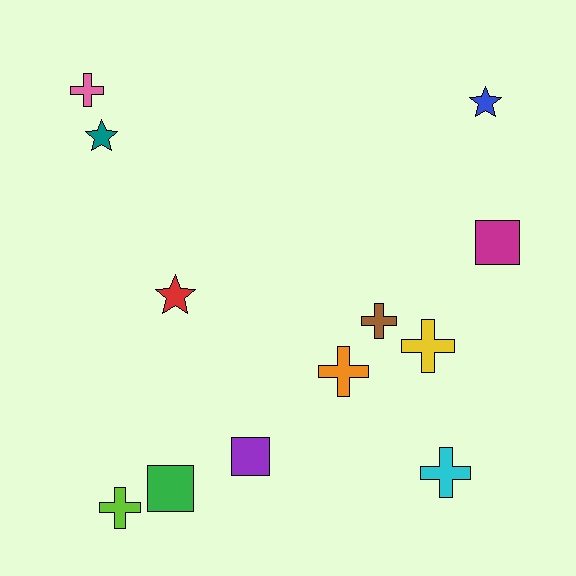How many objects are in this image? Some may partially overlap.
There are 12 objects.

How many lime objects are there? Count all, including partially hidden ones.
There is 1 lime object.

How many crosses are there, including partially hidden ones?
There are 6 crosses.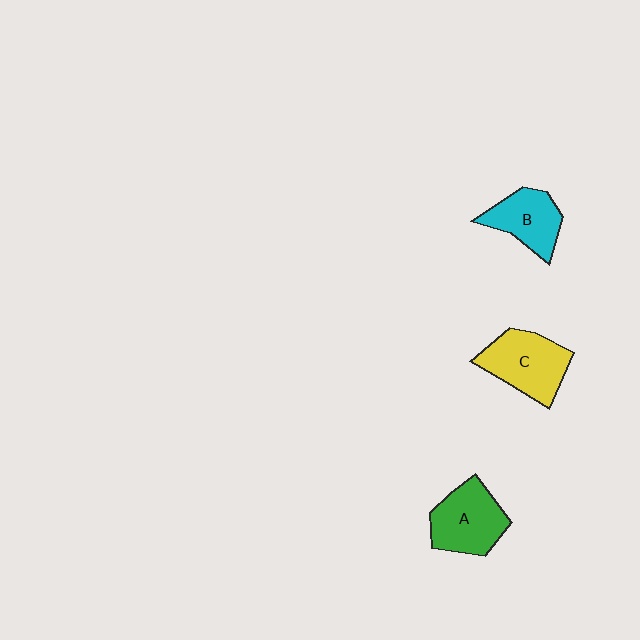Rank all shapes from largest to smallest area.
From largest to smallest: C (yellow), A (green), B (cyan).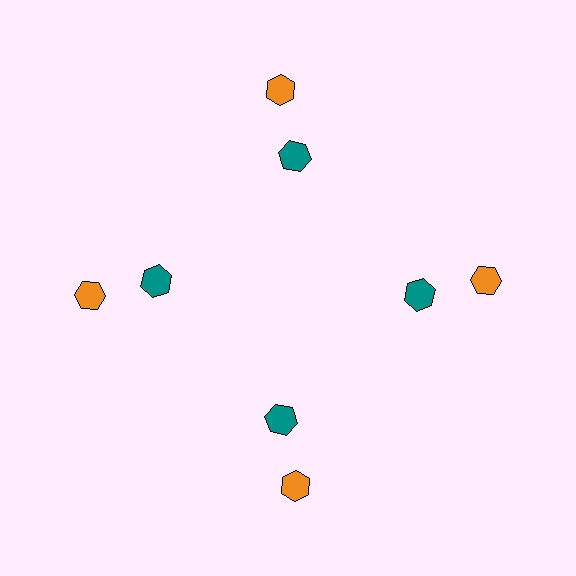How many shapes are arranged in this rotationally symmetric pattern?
There are 8 shapes, arranged in 4 groups of 2.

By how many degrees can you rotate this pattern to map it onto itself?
The pattern maps onto itself every 90 degrees of rotation.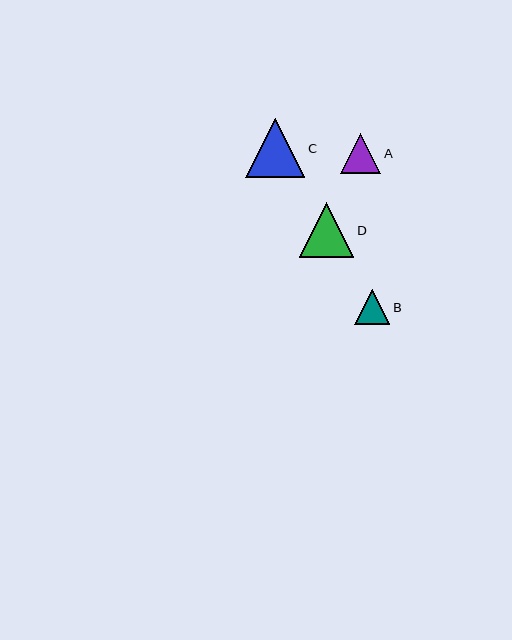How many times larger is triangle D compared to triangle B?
Triangle D is approximately 1.5 times the size of triangle B.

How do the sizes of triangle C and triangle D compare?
Triangle C and triangle D are approximately the same size.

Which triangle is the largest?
Triangle C is the largest with a size of approximately 59 pixels.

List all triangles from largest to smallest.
From largest to smallest: C, D, A, B.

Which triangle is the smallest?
Triangle B is the smallest with a size of approximately 35 pixels.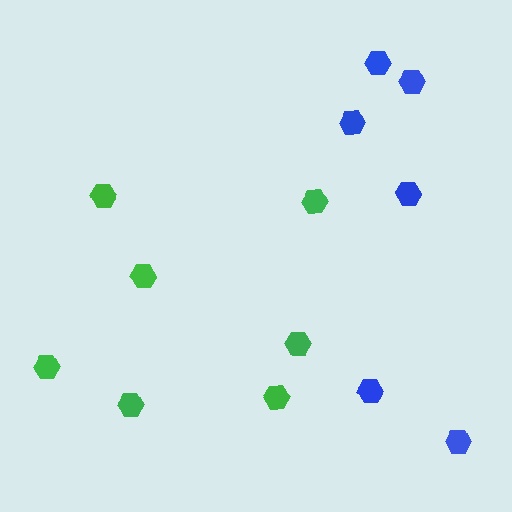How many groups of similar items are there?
There are 2 groups: one group of green hexagons (7) and one group of blue hexagons (6).